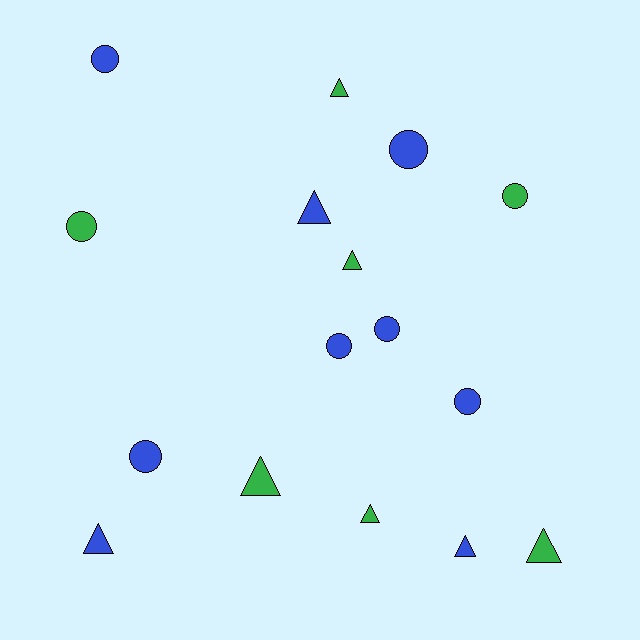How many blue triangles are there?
There are 3 blue triangles.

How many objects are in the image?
There are 16 objects.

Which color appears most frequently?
Blue, with 9 objects.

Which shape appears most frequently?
Triangle, with 8 objects.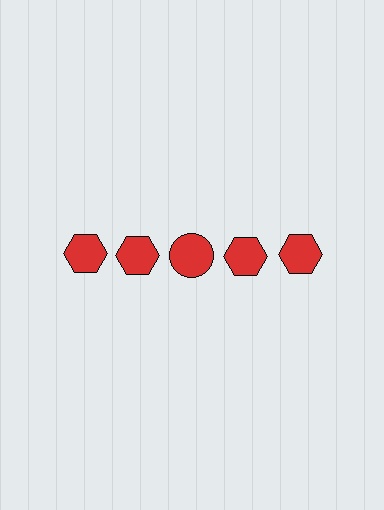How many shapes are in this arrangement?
There are 5 shapes arranged in a grid pattern.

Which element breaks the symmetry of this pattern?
The red circle in the top row, center column breaks the symmetry. All other shapes are red hexagons.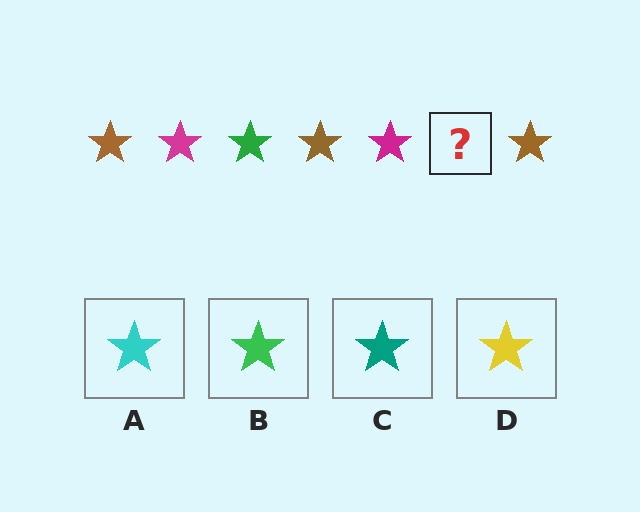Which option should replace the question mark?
Option B.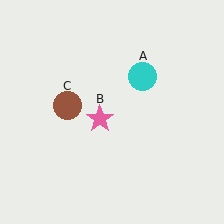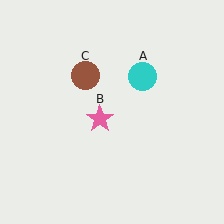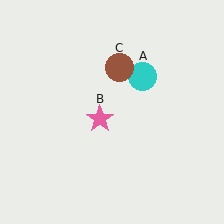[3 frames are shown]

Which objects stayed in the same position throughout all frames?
Cyan circle (object A) and pink star (object B) remained stationary.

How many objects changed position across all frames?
1 object changed position: brown circle (object C).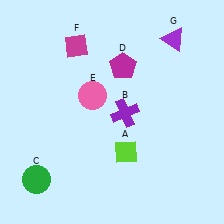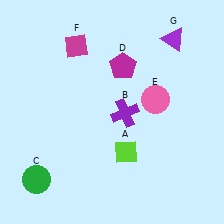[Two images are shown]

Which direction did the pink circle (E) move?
The pink circle (E) moved right.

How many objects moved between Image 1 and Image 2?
1 object moved between the two images.